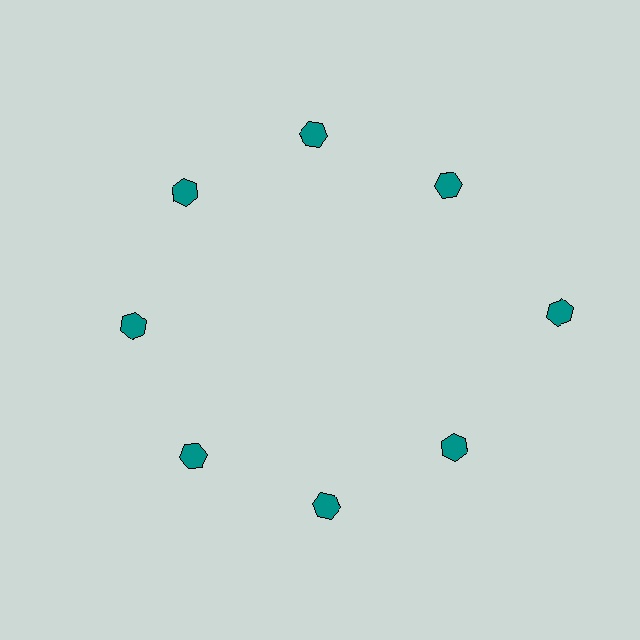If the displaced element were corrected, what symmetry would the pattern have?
It would have 8-fold rotational symmetry — the pattern would map onto itself every 45 degrees.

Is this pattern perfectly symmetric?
No. The 8 teal hexagons are arranged in a ring, but one element near the 3 o'clock position is pushed outward from the center, breaking the 8-fold rotational symmetry.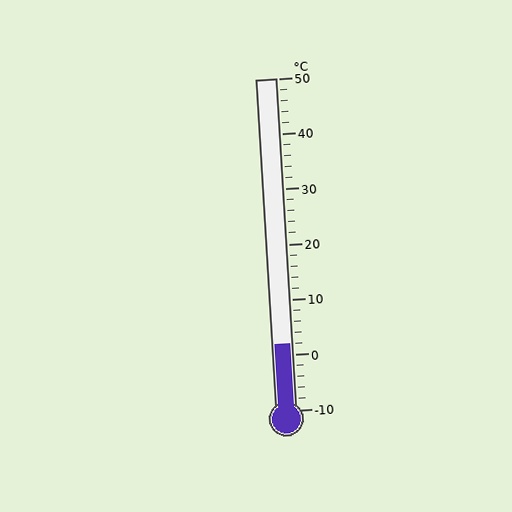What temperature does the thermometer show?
The thermometer shows approximately 2°C.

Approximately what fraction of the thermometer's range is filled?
The thermometer is filled to approximately 20% of its range.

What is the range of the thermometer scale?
The thermometer scale ranges from -10°C to 50°C.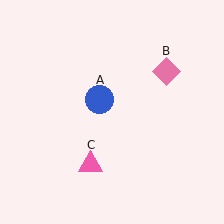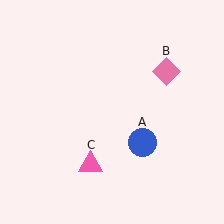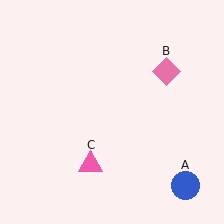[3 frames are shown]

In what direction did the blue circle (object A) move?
The blue circle (object A) moved down and to the right.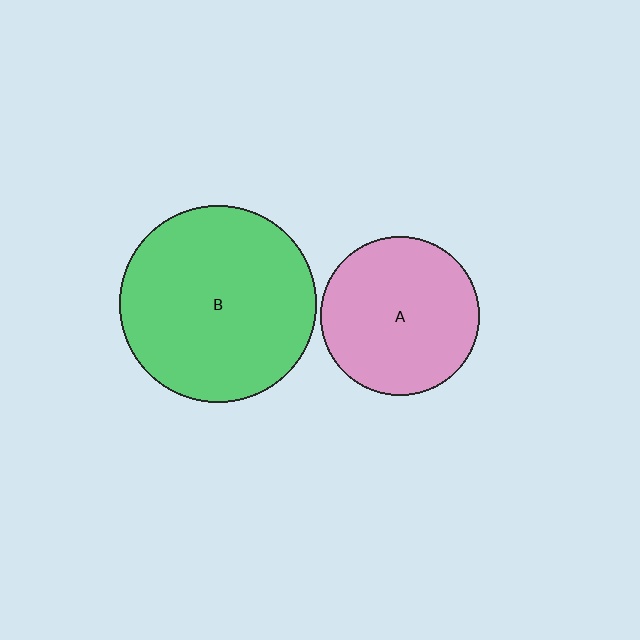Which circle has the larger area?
Circle B (green).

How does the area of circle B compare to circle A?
Approximately 1.5 times.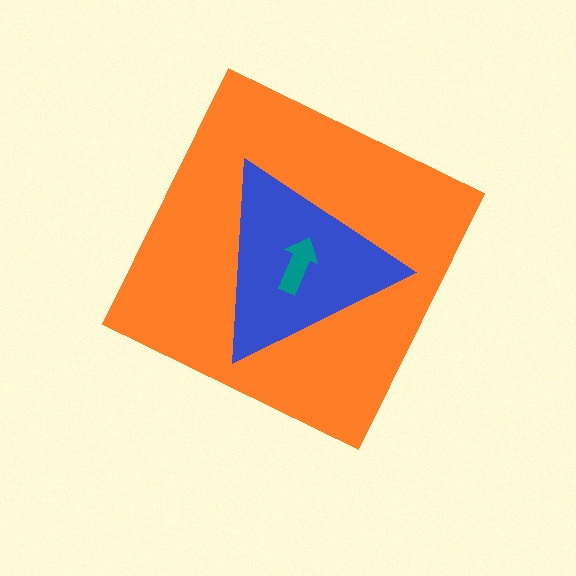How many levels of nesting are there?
3.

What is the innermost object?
The teal arrow.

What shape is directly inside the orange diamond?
The blue triangle.